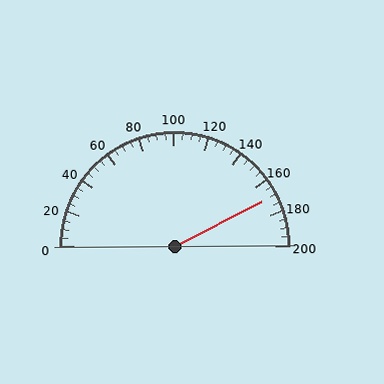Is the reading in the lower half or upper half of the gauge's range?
The reading is in the upper half of the range (0 to 200).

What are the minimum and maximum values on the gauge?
The gauge ranges from 0 to 200.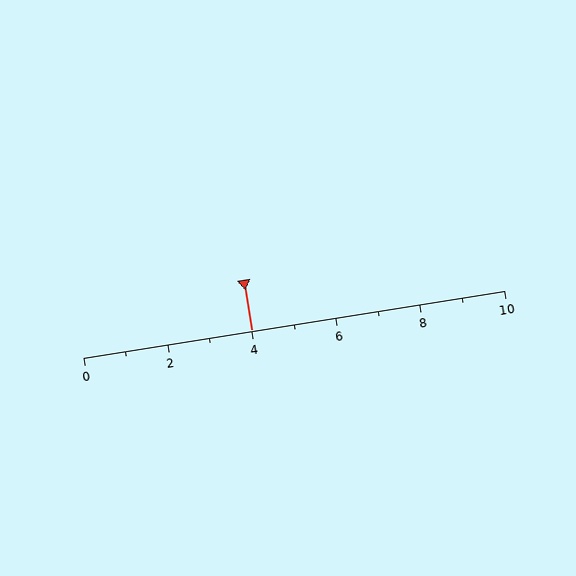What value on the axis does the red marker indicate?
The marker indicates approximately 4.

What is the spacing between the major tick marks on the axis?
The major ticks are spaced 2 apart.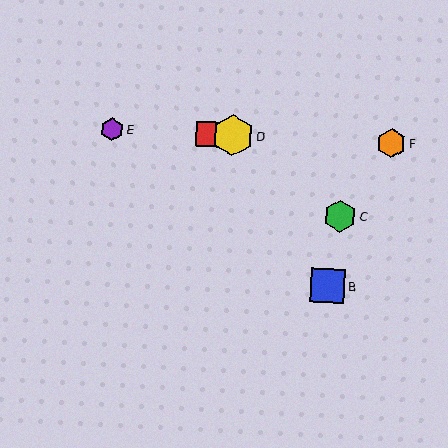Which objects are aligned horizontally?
Objects A, D, E, F are aligned horizontally.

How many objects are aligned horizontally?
4 objects (A, D, E, F) are aligned horizontally.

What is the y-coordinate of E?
Object E is at y≈129.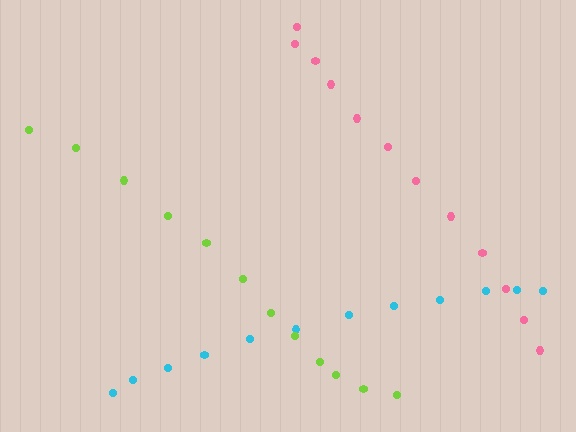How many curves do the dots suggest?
There are 3 distinct paths.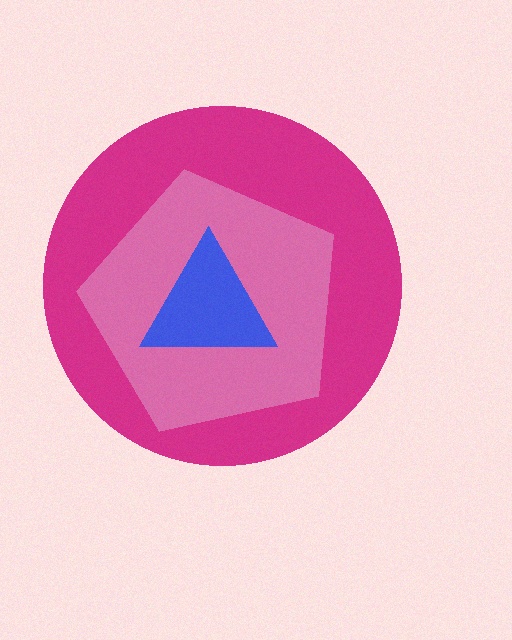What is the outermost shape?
The magenta circle.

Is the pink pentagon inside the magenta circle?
Yes.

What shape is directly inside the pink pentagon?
The blue triangle.